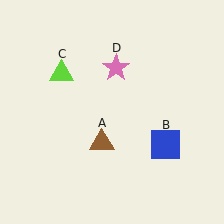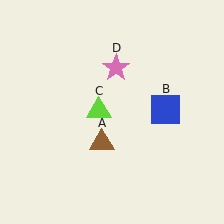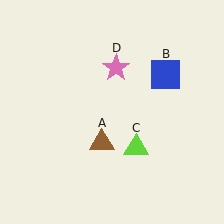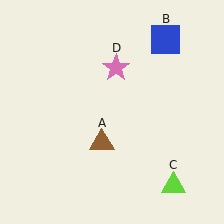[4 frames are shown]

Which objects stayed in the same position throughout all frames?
Brown triangle (object A) and pink star (object D) remained stationary.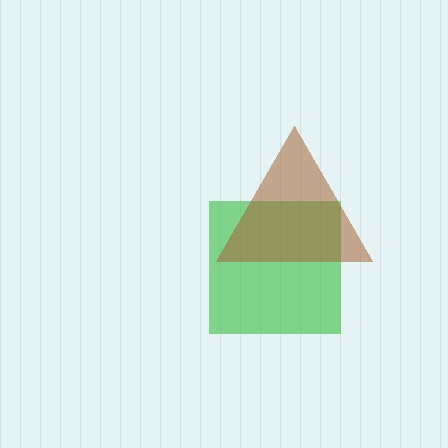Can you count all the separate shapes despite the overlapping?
Yes, there are 2 separate shapes.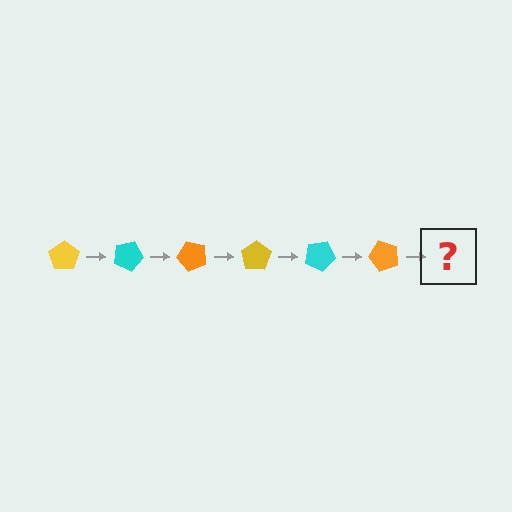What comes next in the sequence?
The next element should be a yellow pentagon, rotated 150 degrees from the start.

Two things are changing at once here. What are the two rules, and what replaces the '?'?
The two rules are that it rotates 25 degrees each step and the color cycles through yellow, cyan, and orange. The '?' should be a yellow pentagon, rotated 150 degrees from the start.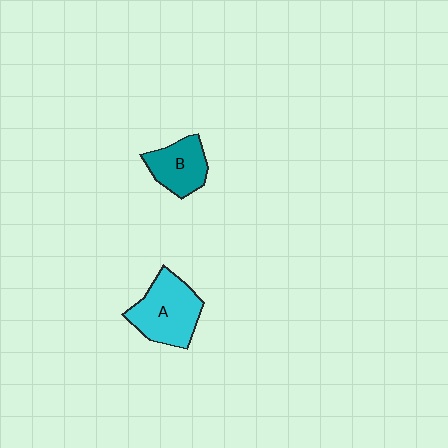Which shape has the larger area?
Shape A (cyan).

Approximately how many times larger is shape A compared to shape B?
Approximately 1.4 times.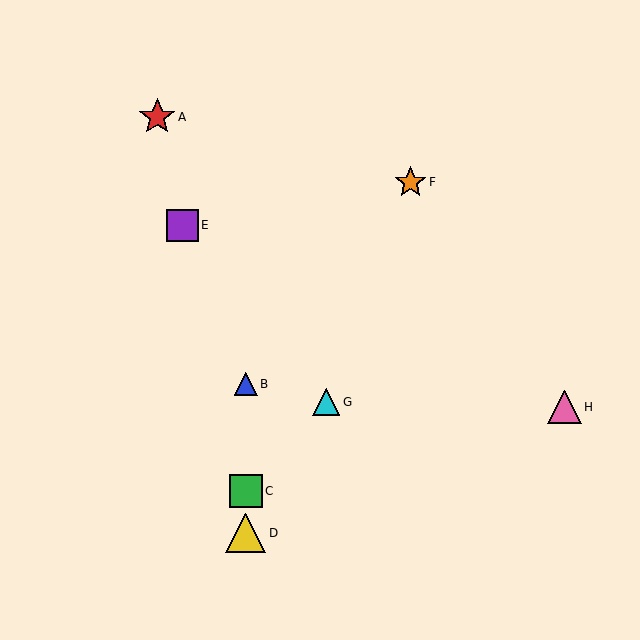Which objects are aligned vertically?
Objects B, C, D are aligned vertically.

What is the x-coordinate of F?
Object F is at x≈411.